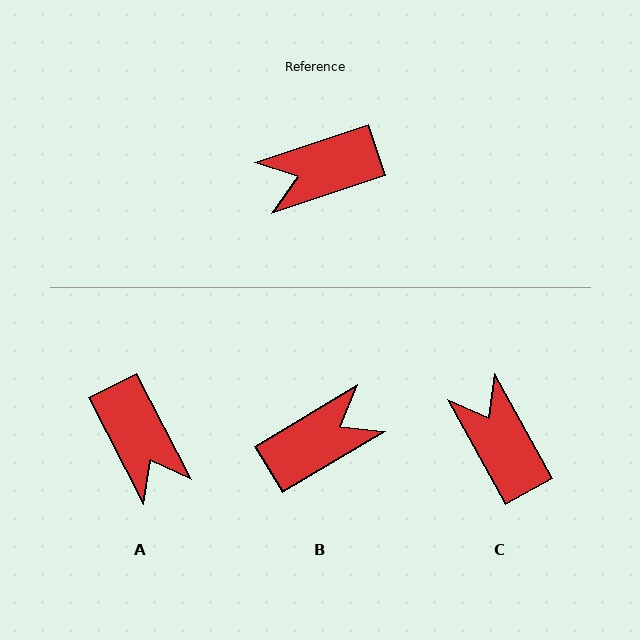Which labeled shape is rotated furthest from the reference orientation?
B, about 168 degrees away.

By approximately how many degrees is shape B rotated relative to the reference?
Approximately 168 degrees clockwise.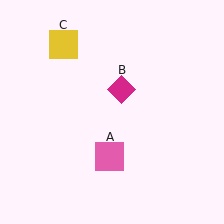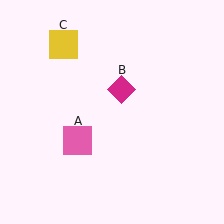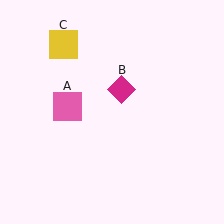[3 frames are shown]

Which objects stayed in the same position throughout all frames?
Magenta diamond (object B) and yellow square (object C) remained stationary.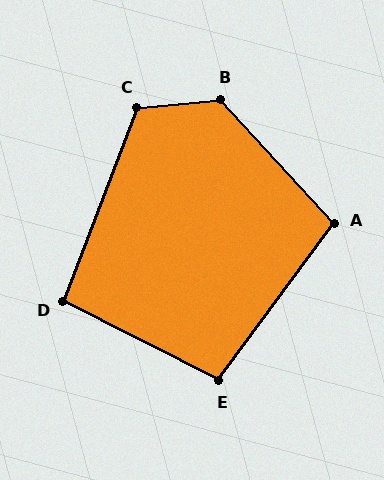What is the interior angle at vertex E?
Approximately 99 degrees (obtuse).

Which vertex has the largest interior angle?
B, at approximately 127 degrees.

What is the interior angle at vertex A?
Approximately 101 degrees (obtuse).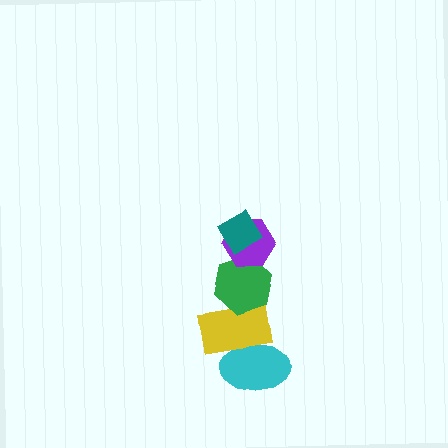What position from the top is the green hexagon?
The green hexagon is 3rd from the top.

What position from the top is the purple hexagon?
The purple hexagon is 2nd from the top.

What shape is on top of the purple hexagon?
The teal diamond is on top of the purple hexagon.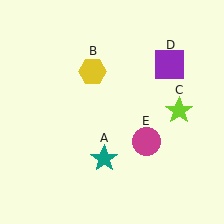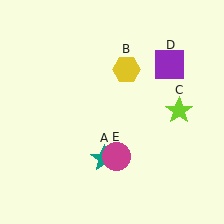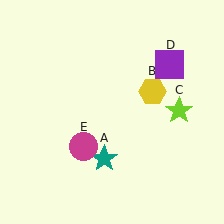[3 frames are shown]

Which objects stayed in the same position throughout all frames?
Teal star (object A) and lime star (object C) and purple square (object D) remained stationary.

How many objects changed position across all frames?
2 objects changed position: yellow hexagon (object B), magenta circle (object E).